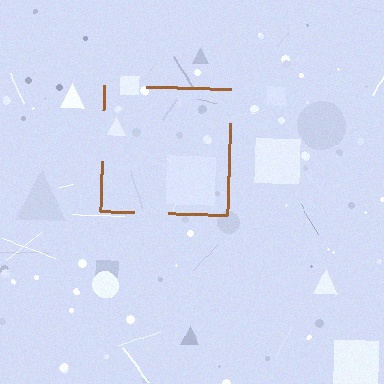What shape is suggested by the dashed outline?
The dashed outline suggests a square.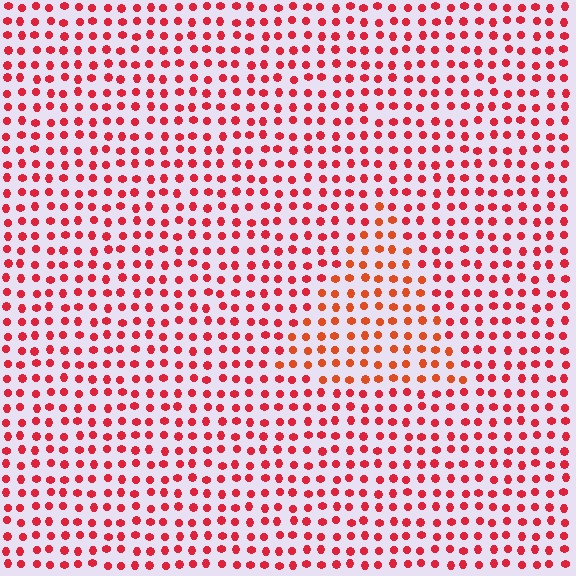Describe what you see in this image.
The image is filled with small red elements in a uniform arrangement. A triangle-shaped region is visible where the elements are tinted to a slightly different hue, forming a subtle color boundary.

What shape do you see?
I see a triangle.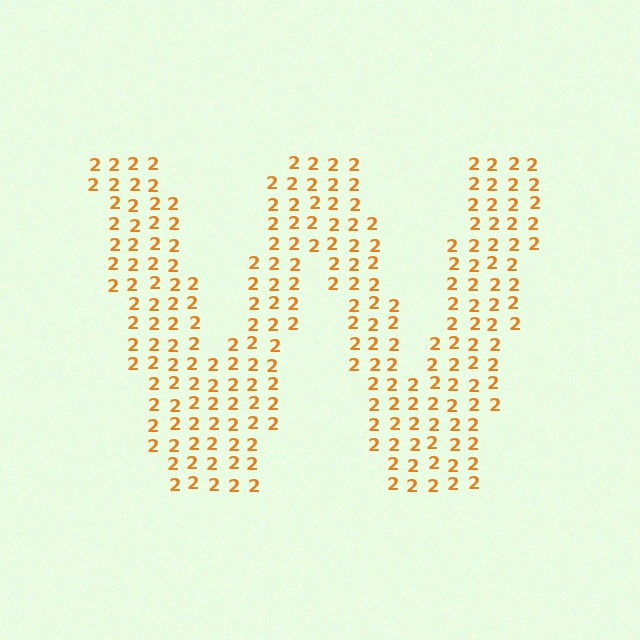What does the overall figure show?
The overall figure shows the letter W.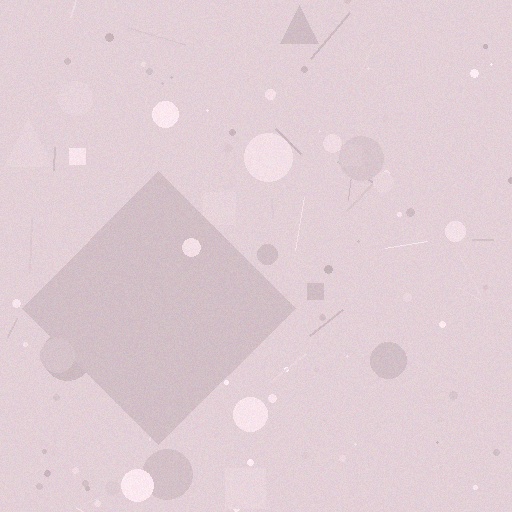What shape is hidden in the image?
A diamond is hidden in the image.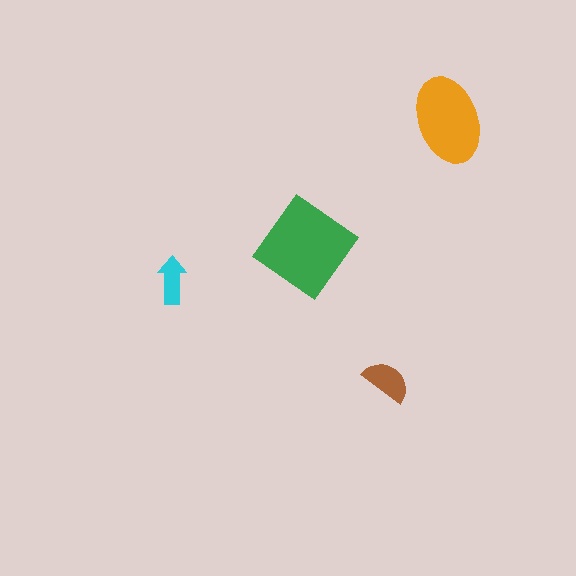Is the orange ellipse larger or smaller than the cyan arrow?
Larger.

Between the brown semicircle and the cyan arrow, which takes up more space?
The brown semicircle.